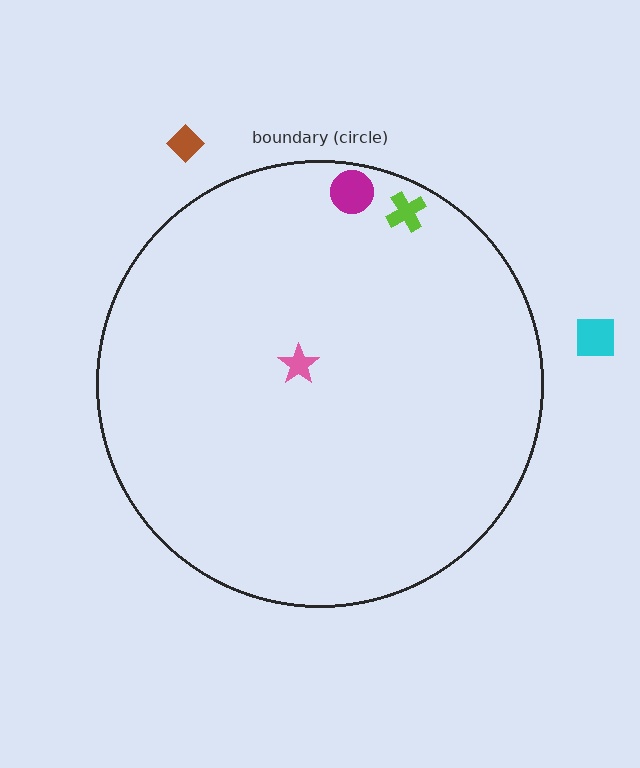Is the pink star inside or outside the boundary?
Inside.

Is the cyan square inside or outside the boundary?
Outside.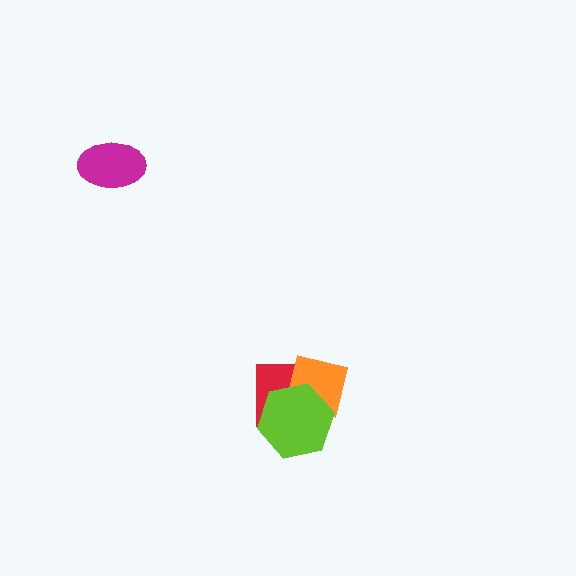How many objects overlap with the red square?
2 objects overlap with the red square.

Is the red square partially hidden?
Yes, it is partially covered by another shape.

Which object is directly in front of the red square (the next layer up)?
The orange square is directly in front of the red square.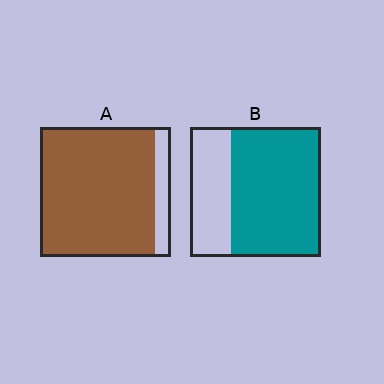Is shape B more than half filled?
Yes.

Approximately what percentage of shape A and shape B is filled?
A is approximately 90% and B is approximately 70%.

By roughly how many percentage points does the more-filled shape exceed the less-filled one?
By roughly 20 percentage points (A over B).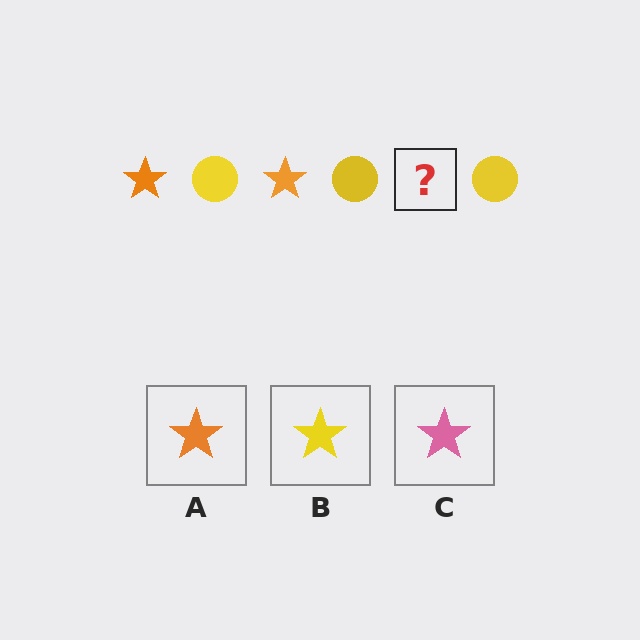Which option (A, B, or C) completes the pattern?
A.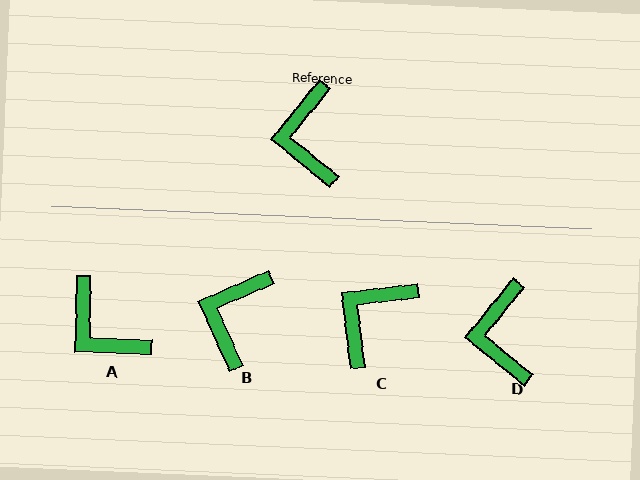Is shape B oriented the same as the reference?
No, it is off by about 27 degrees.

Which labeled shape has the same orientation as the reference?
D.